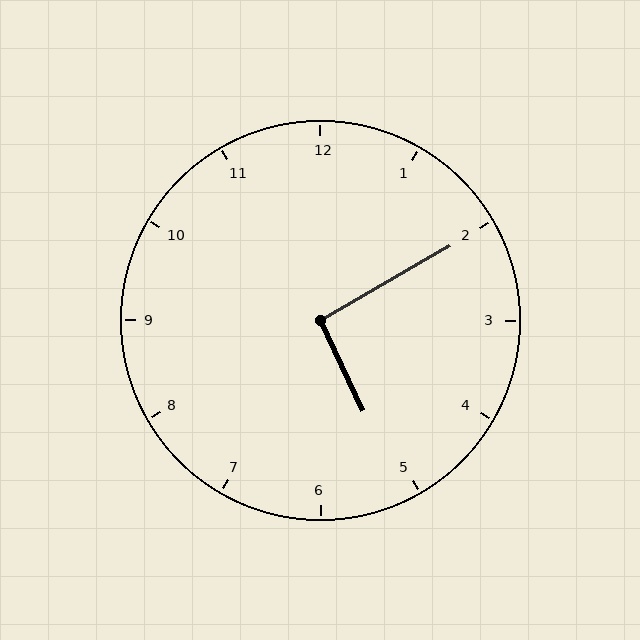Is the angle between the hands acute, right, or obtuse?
It is right.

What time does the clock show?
5:10.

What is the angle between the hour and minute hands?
Approximately 95 degrees.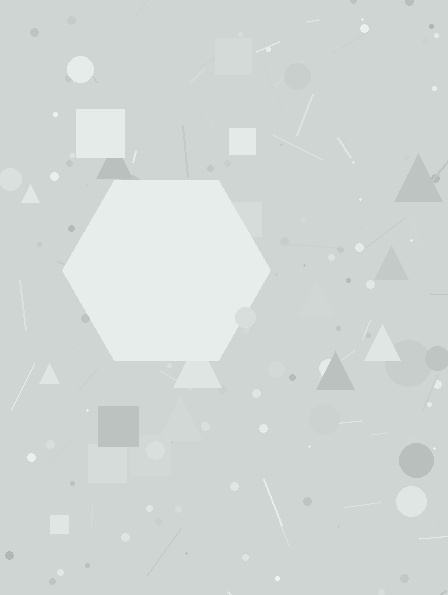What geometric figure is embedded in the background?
A hexagon is embedded in the background.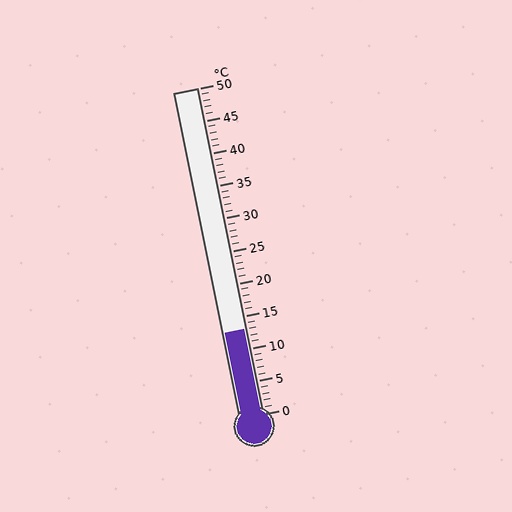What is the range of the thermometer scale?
The thermometer scale ranges from 0°C to 50°C.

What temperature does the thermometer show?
The thermometer shows approximately 13°C.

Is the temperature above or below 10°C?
The temperature is above 10°C.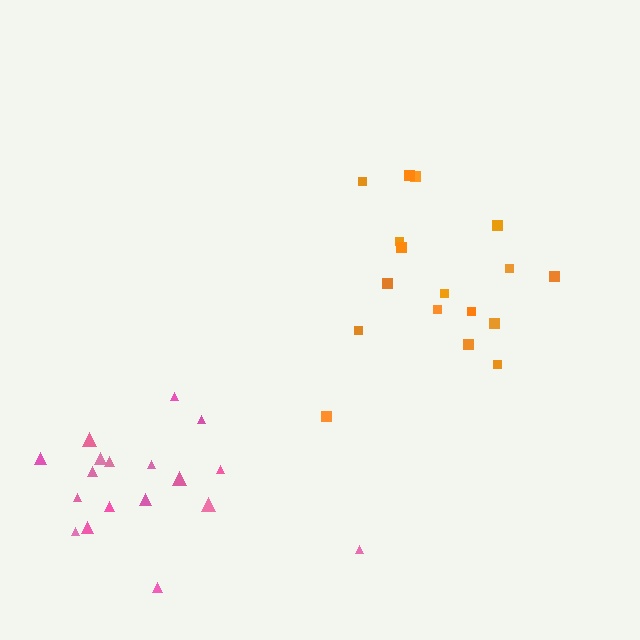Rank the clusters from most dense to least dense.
pink, orange.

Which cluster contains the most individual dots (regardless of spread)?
Pink (18).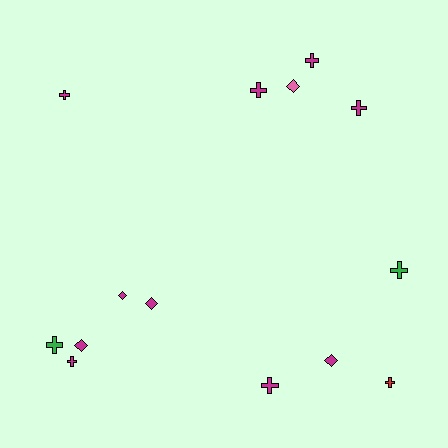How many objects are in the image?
There are 14 objects.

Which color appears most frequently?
Magenta, with 10 objects.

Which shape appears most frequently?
Cross, with 9 objects.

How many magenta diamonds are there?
There are 4 magenta diamonds.